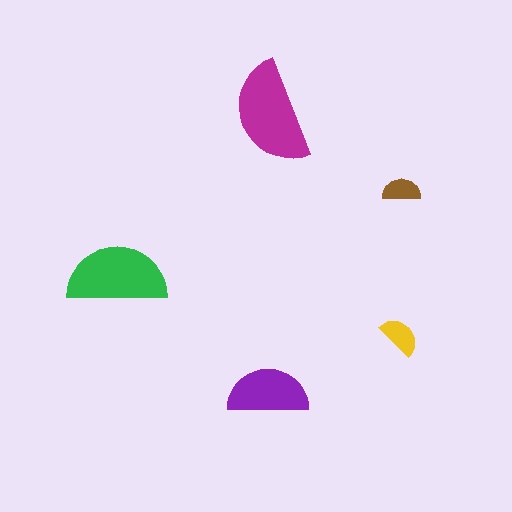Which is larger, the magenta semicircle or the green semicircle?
The magenta one.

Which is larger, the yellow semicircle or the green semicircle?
The green one.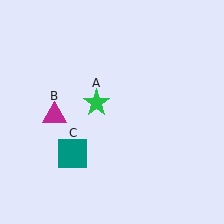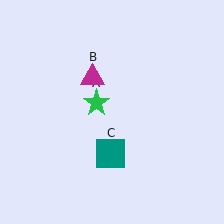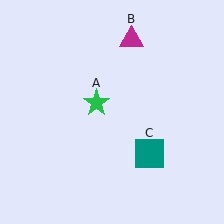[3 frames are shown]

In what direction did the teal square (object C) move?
The teal square (object C) moved right.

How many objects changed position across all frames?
2 objects changed position: magenta triangle (object B), teal square (object C).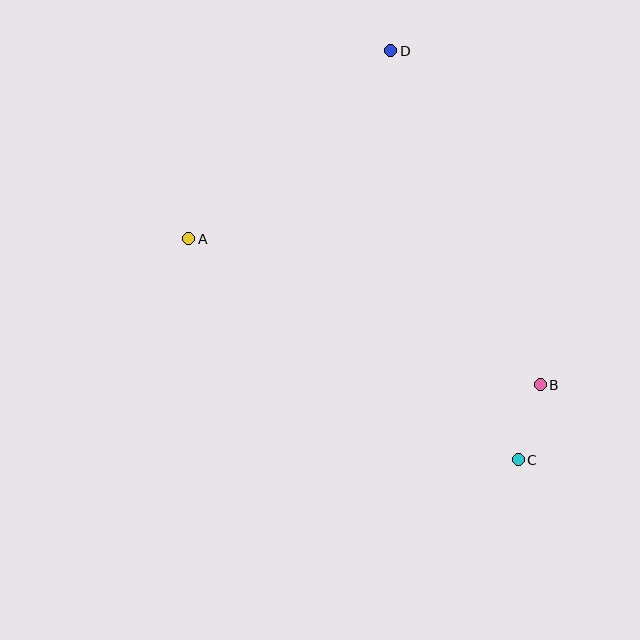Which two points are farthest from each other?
Points C and D are farthest from each other.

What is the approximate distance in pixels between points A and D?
The distance between A and D is approximately 276 pixels.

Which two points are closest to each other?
Points B and C are closest to each other.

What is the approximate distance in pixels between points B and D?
The distance between B and D is approximately 366 pixels.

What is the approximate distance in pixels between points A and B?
The distance between A and B is approximately 381 pixels.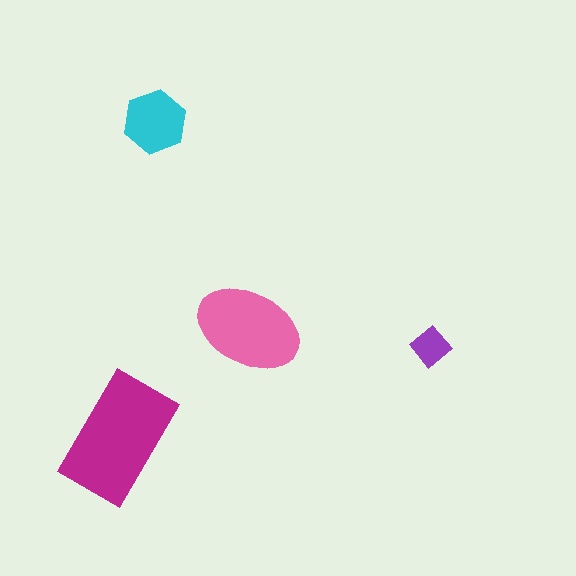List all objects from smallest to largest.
The purple diamond, the cyan hexagon, the pink ellipse, the magenta rectangle.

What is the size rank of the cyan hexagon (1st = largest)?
3rd.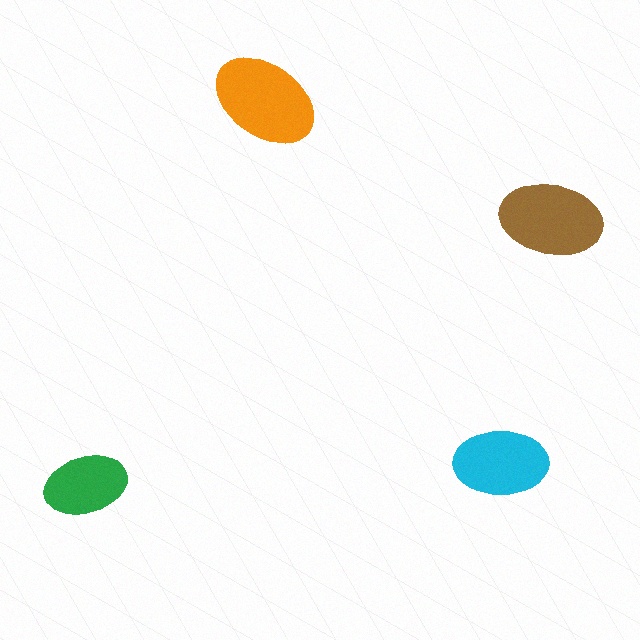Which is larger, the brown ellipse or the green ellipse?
The brown one.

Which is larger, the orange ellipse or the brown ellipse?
The orange one.